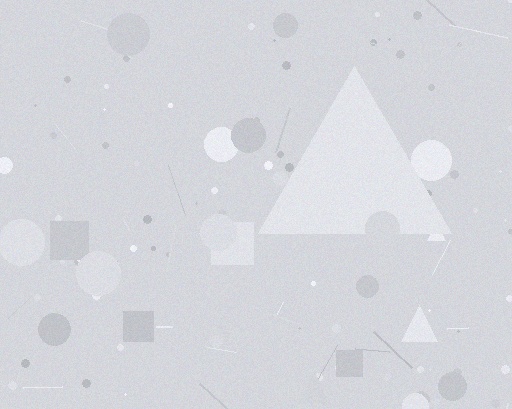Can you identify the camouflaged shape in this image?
The camouflaged shape is a triangle.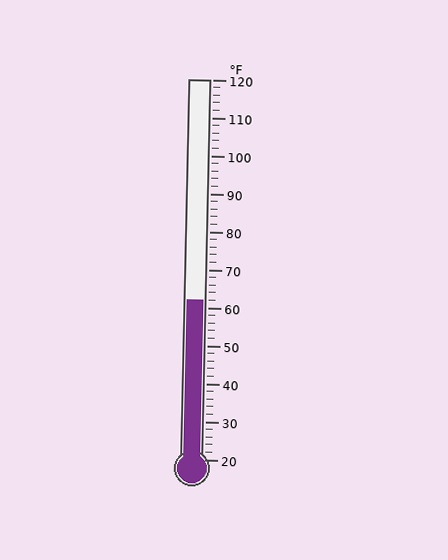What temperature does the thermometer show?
The thermometer shows approximately 62°F.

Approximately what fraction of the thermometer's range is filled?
The thermometer is filled to approximately 40% of its range.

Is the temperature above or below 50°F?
The temperature is above 50°F.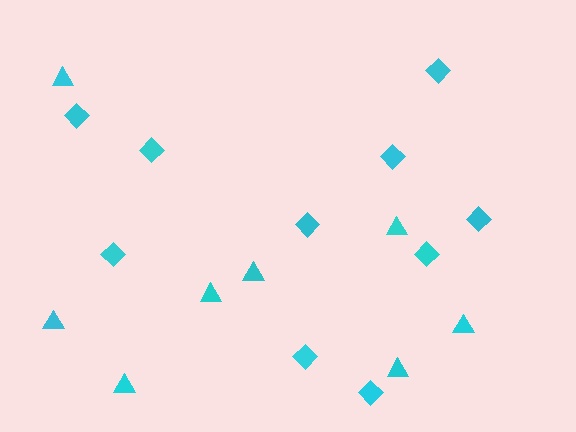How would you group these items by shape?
There are 2 groups: one group of diamonds (10) and one group of triangles (8).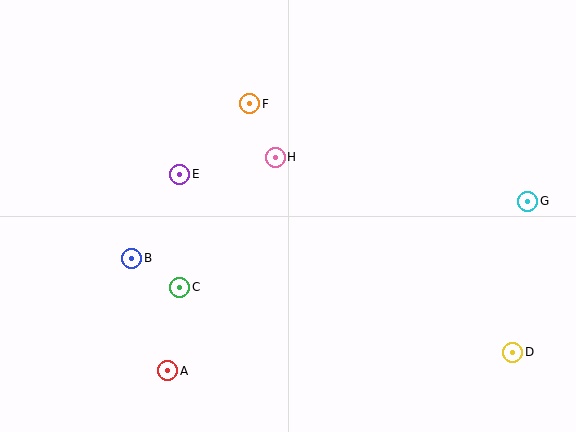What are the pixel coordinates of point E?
Point E is at (180, 174).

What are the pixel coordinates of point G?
Point G is at (528, 201).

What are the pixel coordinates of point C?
Point C is at (180, 287).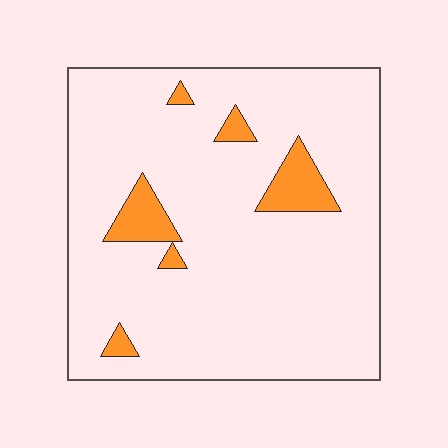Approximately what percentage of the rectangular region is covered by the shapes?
Approximately 10%.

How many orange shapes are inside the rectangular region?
6.